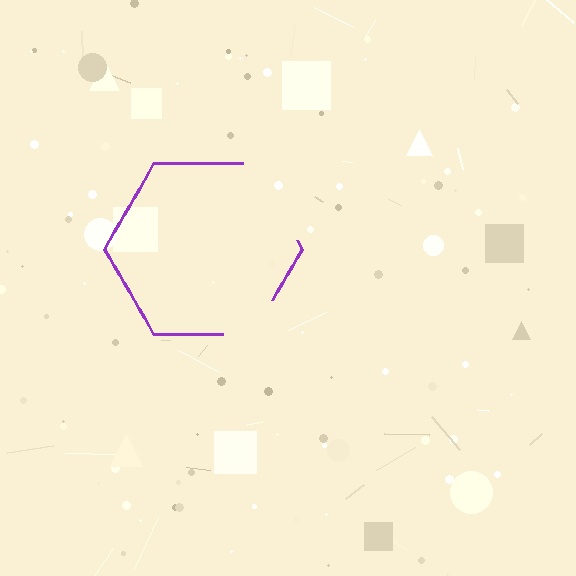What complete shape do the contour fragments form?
The contour fragments form a hexagon.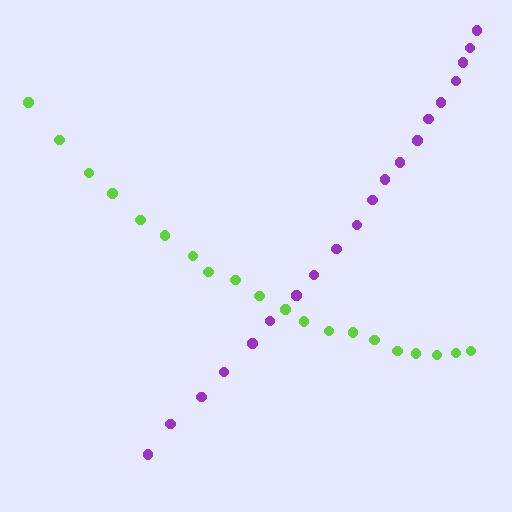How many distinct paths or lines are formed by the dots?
There are 2 distinct paths.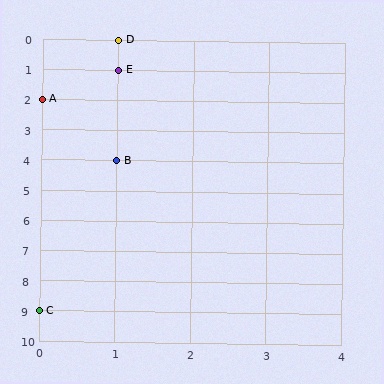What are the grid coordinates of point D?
Point D is at grid coordinates (1, 0).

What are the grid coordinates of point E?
Point E is at grid coordinates (1, 1).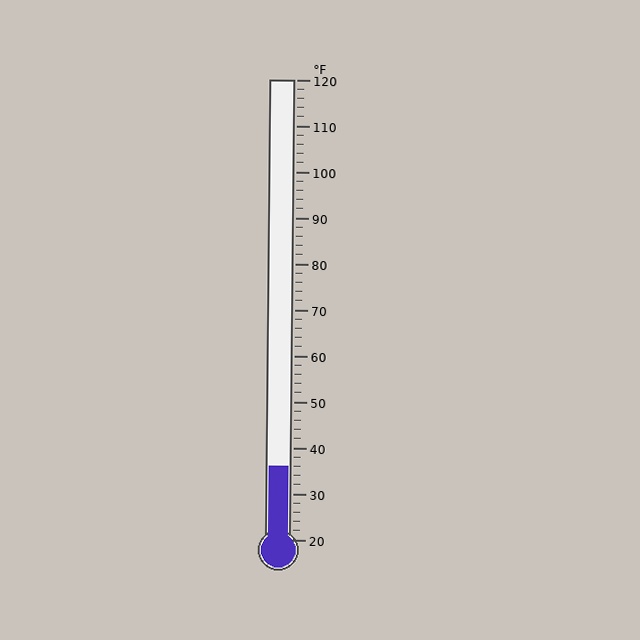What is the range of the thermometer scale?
The thermometer scale ranges from 20°F to 120°F.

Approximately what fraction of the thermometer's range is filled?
The thermometer is filled to approximately 15% of its range.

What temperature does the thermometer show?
The thermometer shows approximately 36°F.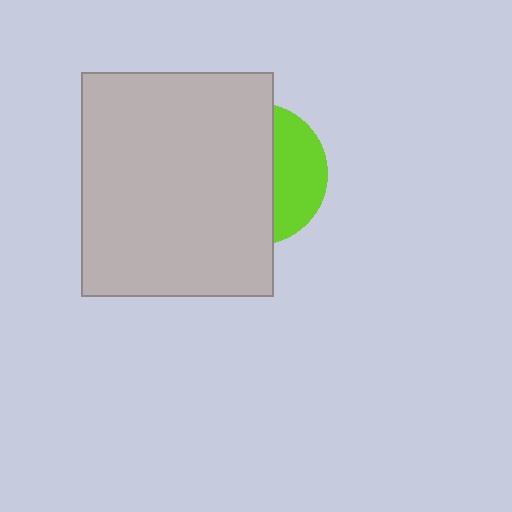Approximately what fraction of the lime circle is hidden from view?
Roughly 65% of the lime circle is hidden behind the light gray rectangle.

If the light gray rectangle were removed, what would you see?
You would see the complete lime circle.